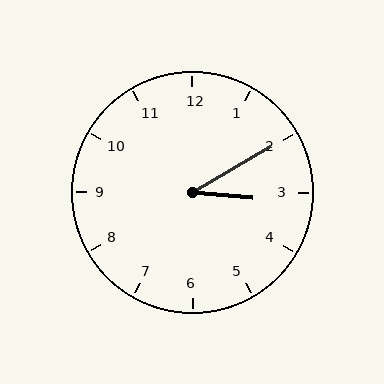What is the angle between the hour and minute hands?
Approximately 35 degrees.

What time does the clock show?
3:10.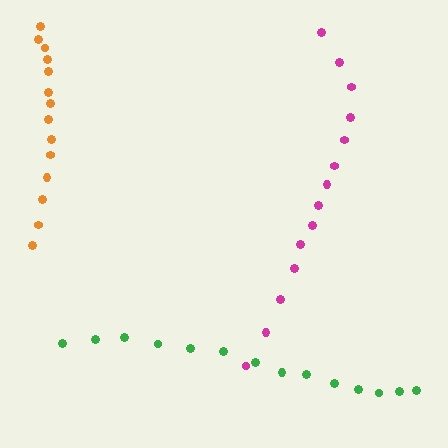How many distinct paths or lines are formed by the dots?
There are 3 distinct paths.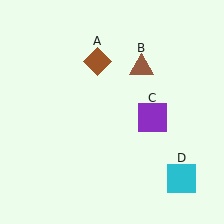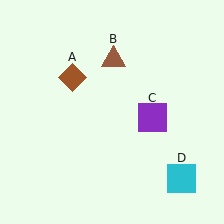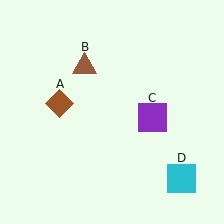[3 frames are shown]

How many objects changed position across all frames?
2 objects changed position: brown diamond (object A), brown triangle (object B).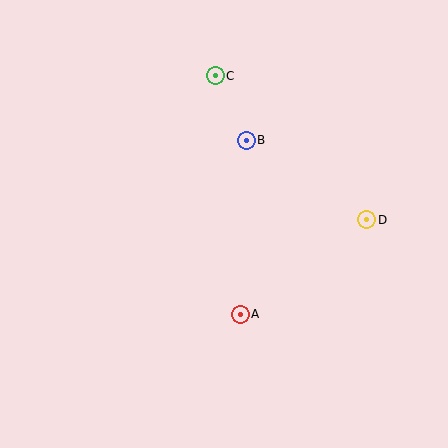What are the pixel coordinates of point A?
Point A is at (240, 315).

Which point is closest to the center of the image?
Point B at (246, 140) is closest to the center.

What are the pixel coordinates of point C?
Point C is at (215, 76).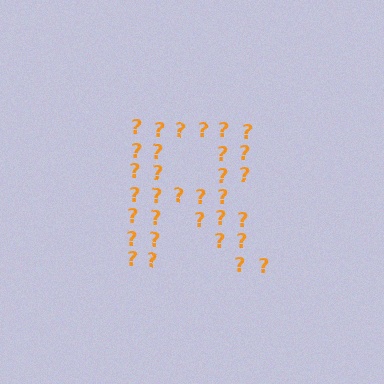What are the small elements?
The small elements are question marks.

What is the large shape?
The large shape is the letter R.